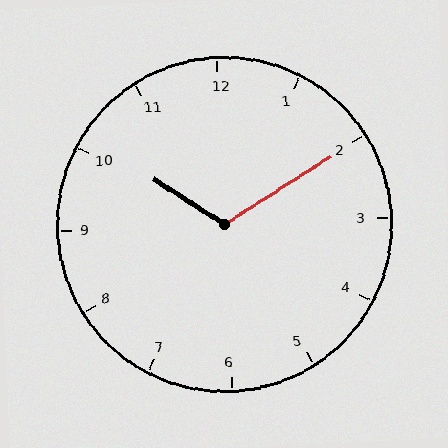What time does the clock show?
10:10.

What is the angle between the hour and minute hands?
Approximately 115 degrees.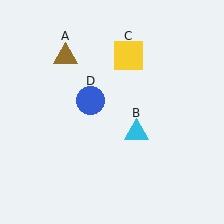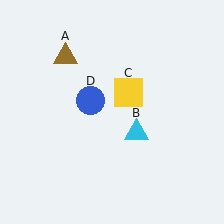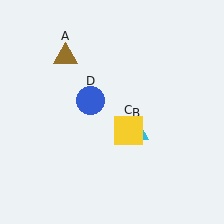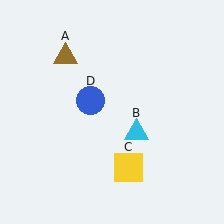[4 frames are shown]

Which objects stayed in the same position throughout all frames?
Brown triangle (object A) and cyan triangle (object B) and blue circle (object D) remained stationary.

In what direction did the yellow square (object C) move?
The yellow square (object C) moved down.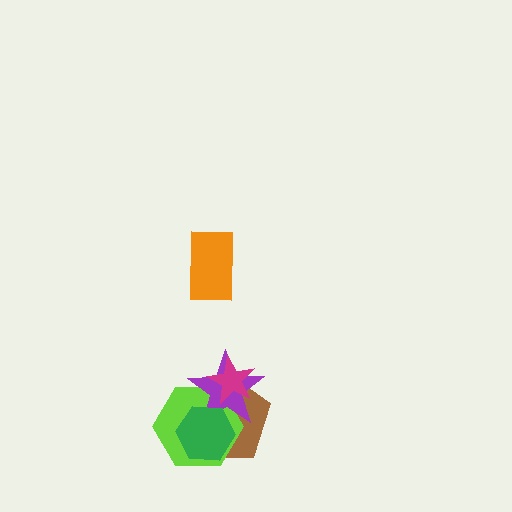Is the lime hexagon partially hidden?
Yes, it is partially covered by another shape.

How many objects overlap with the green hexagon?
3 objects overlap with the green hexagon.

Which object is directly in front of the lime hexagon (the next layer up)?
The purple star is directly in front of the lime hexagon.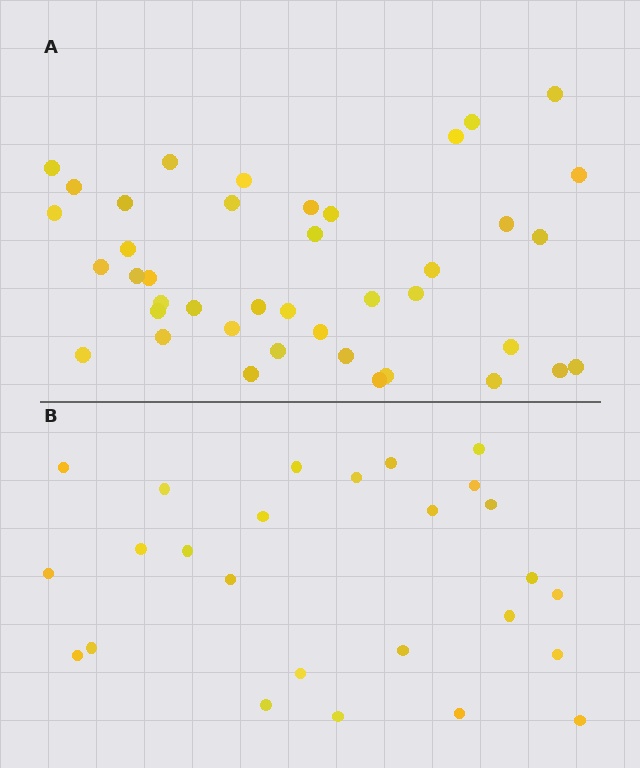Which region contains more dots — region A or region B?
Region A (the top region) has more dots.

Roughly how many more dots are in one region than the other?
Region A has approximately 15 more dots than region B.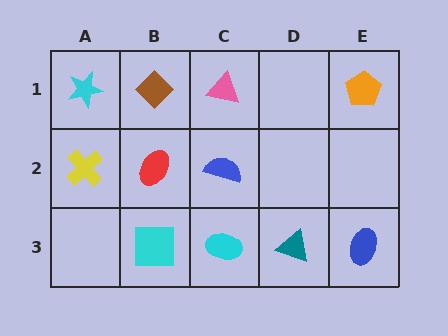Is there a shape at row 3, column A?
No, that cell is empty.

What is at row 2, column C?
A blue semicircle.